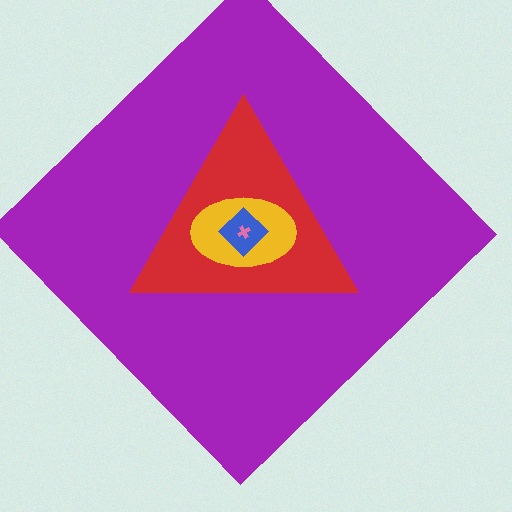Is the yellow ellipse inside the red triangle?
Yes.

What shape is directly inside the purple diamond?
The red triangle.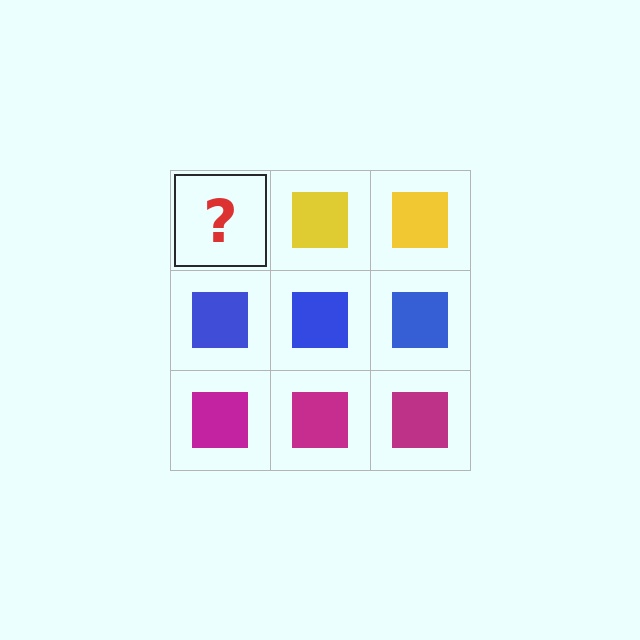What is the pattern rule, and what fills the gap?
The rule is that each row has a consistent color. The gap should be filled with a yellow square.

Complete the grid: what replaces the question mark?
The question mark should be replaced with a yellow square.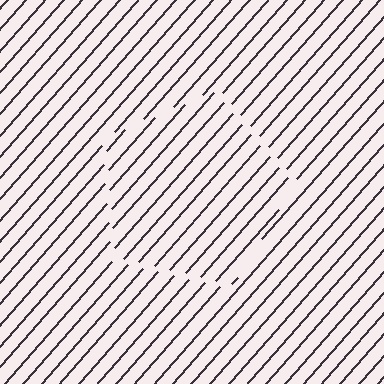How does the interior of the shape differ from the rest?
The interior of the shape contains the same grating, shifted by half a period — the contour is defined by the phase discontinuity where line-ends from the inner and outer gratings abut.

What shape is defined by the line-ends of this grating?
An illusory pentagon. The interior of the shape contains the same grating, shifted by half a period — the contour is defined by the phase discontinuity where line-ends from the inner and outer gratings abut.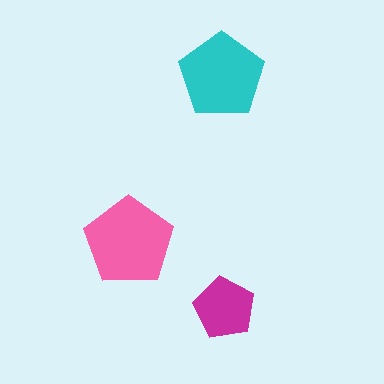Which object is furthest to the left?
The pink pentagon is leftmost.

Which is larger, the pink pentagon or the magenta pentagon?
The pink one.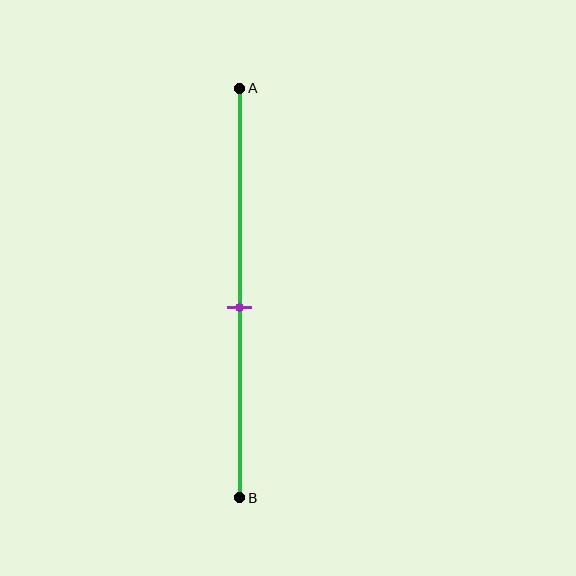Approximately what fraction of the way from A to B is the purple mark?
The purple mark is approximately 55% of the way from A to B.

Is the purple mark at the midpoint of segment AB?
No, the mark is at about 55% from A, not at the 50% midpoint.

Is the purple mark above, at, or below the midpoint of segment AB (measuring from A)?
The purple mark is below the midpoint of segment AB.